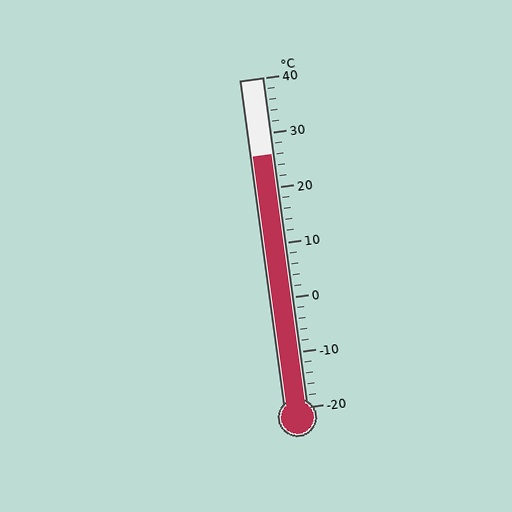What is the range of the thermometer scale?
The thermometer scale ranges from -20°C to 40°C.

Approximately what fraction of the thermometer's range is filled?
The thermometer is filled to approximately 75% of its range.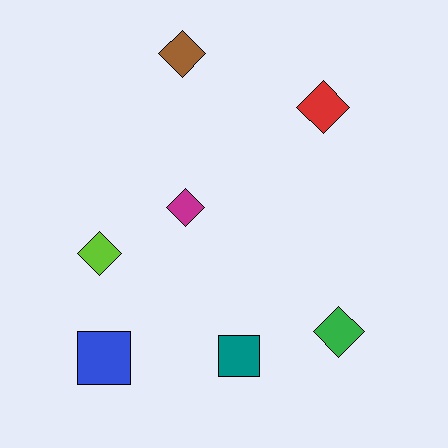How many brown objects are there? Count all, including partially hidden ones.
There is 1 brown object.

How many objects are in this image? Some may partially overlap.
There are 7 objects.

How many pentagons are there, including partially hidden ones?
There are no pentagons.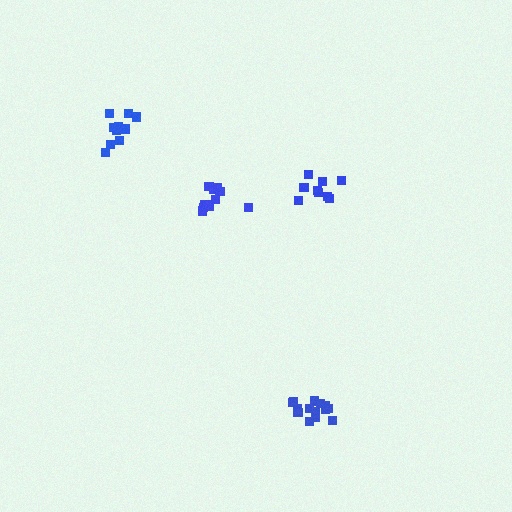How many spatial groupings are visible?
There are 4 spatial groupings.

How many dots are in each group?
Group 1: 14 dots, Group 2: 10 dots, Group 3: 9 dots, Group 4: 12 dots (45 total).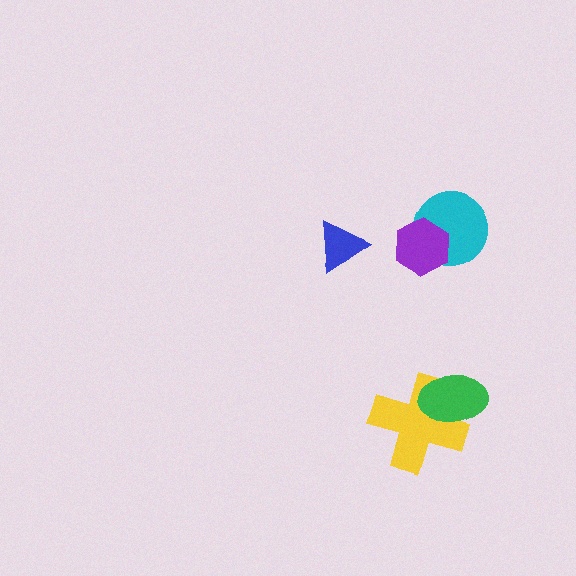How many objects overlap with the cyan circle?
1 object overlaps with the cyan circle.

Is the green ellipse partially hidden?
No, no other shape covers it.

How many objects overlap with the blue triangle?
0 objects overlap with the blue triangle.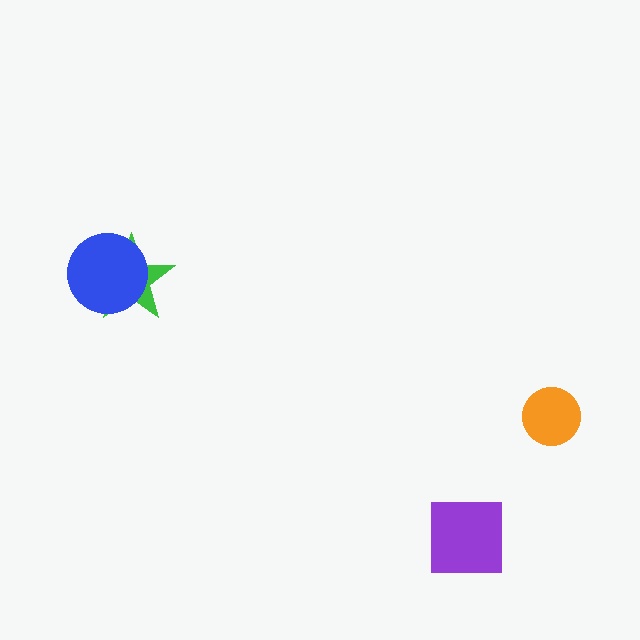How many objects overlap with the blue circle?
1 object overlaps with the blue circle.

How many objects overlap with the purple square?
0 objects overlap with the purple square.